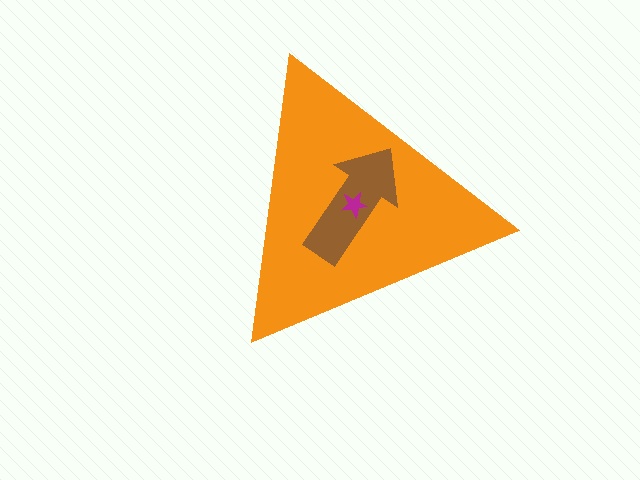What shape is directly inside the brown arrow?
The magenta star.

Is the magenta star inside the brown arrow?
Yes.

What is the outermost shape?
The orange triangle.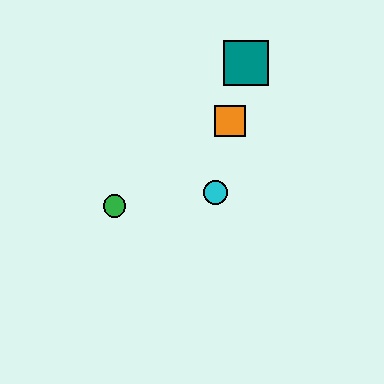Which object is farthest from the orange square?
The green circle is farthest from the orange square.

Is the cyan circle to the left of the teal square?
Yes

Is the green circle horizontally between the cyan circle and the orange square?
No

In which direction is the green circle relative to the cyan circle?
The green circle is to the left of the cyan circle.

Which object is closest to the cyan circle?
The orange square is closest to the cyan circle.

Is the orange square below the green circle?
No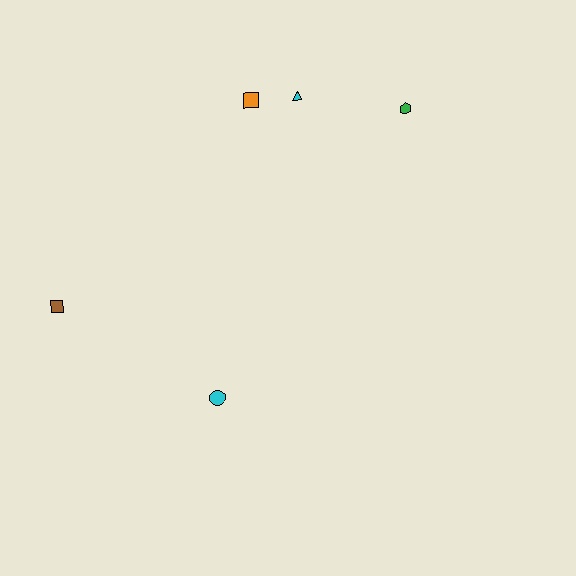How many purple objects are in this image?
There are no purple objects.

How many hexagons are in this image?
There is 1 hexagon.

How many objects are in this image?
There are 5 objects.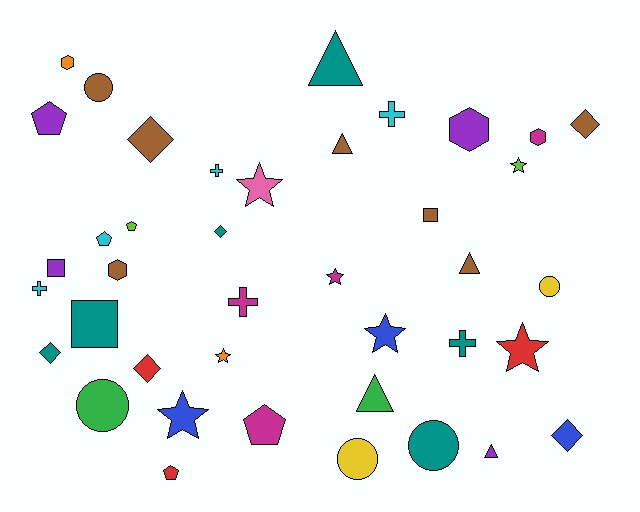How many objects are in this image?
There are 40 objects.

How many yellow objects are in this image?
There are 2 yellow objects.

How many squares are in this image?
There are 3 squares.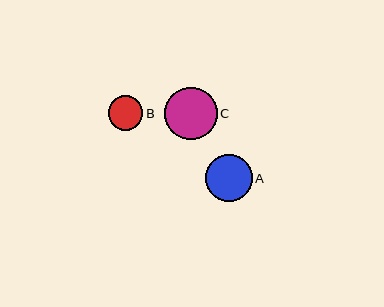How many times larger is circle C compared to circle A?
Circle C is approximately 1.1 times the size of circle A.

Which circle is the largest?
Circle C is the largest with a size of approximately 52 pixels.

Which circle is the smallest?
Circle B is the smallest with a size of approximately 34 pixels.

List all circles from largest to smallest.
From largest to smallest: C, A, B.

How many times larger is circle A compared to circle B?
Circle A is approximately 1.4 times the size of circle B.